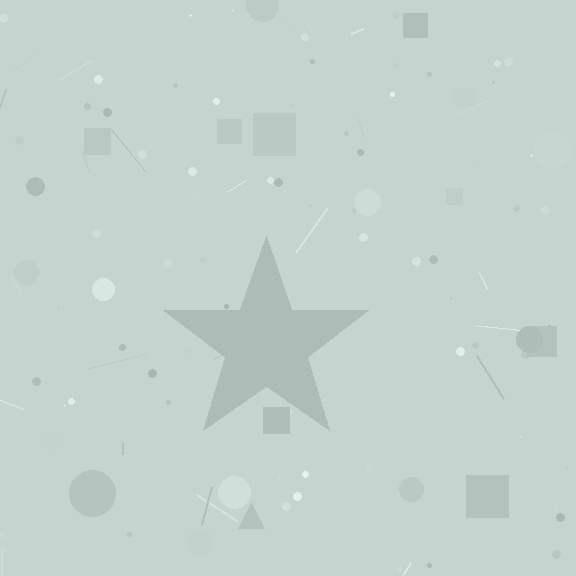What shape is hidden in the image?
A star is hidden in the image.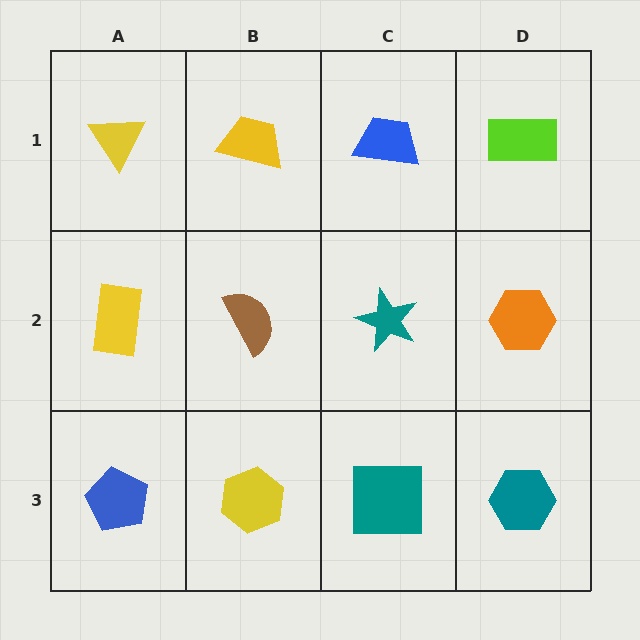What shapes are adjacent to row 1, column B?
A brown semicircle (row 2, column B), a yellow triangle (row 1, column A), a blue trapezoid (row 1, column C).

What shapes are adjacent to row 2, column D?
A lime rectangle (row 1, column D), a teal hexagon (row 3, column D), a teal star (row 2, column C).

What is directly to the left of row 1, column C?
A yellow trapezoid.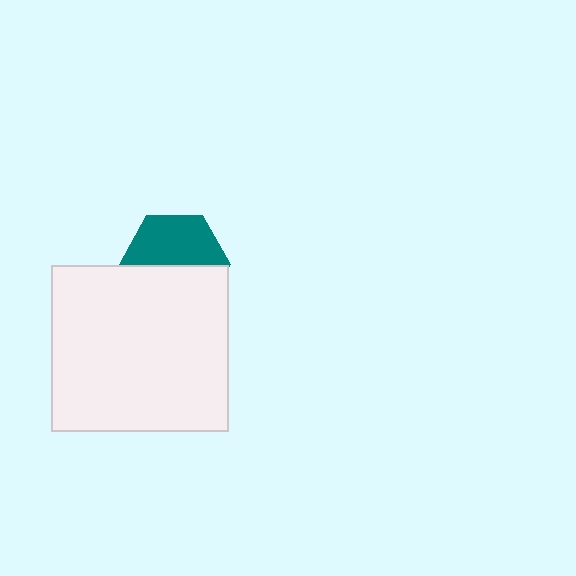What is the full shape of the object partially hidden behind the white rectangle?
The partially hidden object is a teal hexagon.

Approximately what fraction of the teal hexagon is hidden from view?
Roughly 48% of the teal hexagon is hidden behind the white rectangle.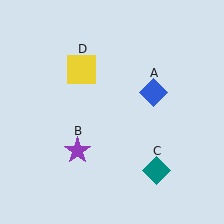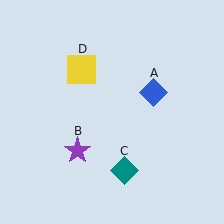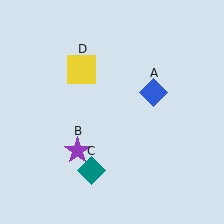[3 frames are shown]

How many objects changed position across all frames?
1 object changed position: teal diamond (object C).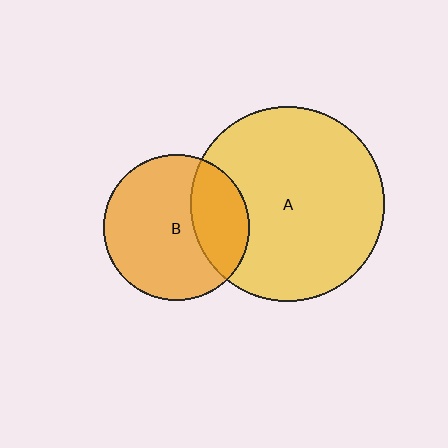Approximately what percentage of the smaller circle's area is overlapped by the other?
Approximately 30%.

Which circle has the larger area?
Circle A (yellow).